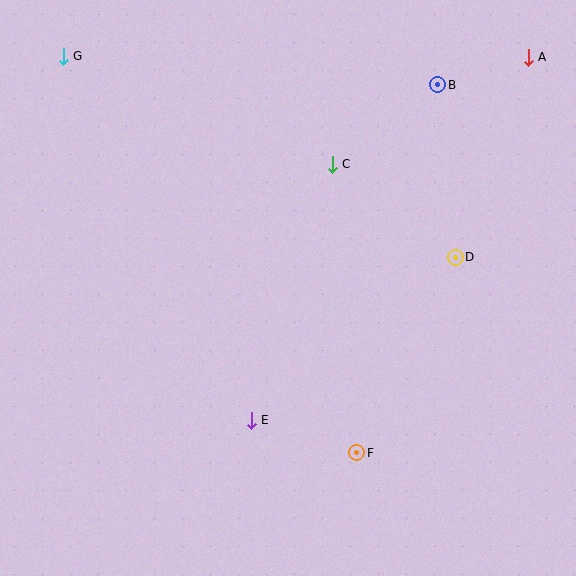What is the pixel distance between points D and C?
The distance between D and C is 154 pixels.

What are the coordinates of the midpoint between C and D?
The midpoint between C and D is at (394, 211).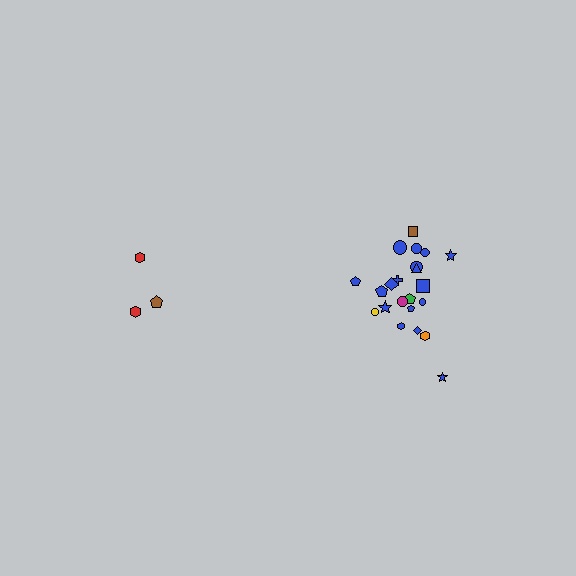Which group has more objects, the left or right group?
The right group.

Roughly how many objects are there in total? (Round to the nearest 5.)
Roughly 25 objects in total.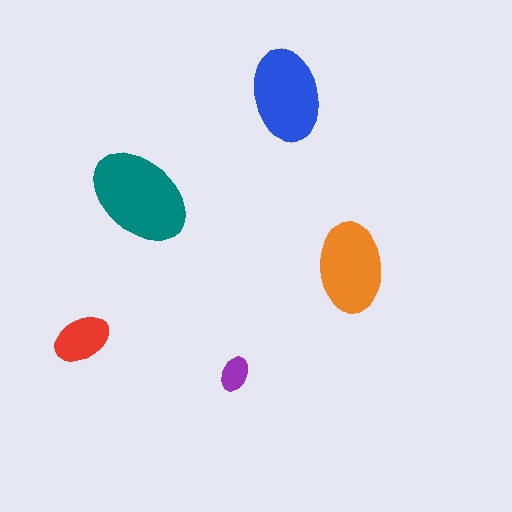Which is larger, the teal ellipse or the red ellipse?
The teal one.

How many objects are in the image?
There are 5 objects in the image.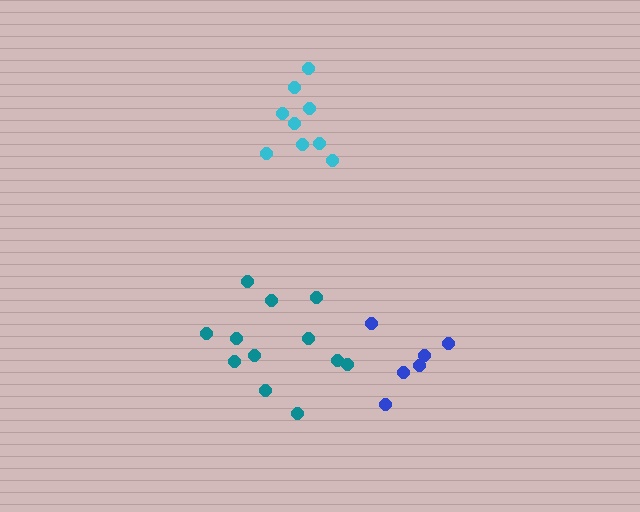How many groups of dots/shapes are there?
There are 3 groups.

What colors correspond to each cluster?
The clusters are colored: cyan, teal, blue.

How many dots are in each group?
Group 1: 9 dots, Group 2: 12 dots, Group 3: 6 dots (27 total).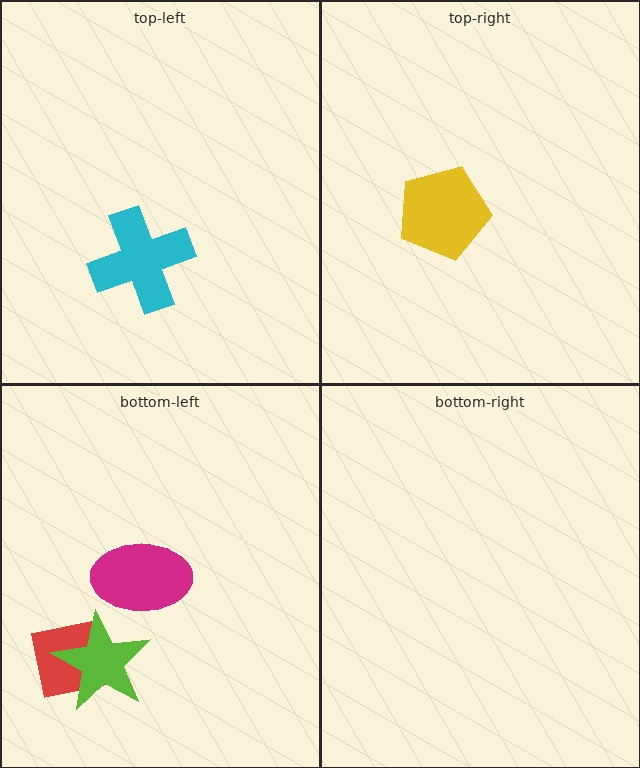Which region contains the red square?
The bottom-left region.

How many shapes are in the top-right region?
1.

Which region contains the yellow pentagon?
The top-right region.